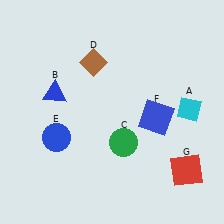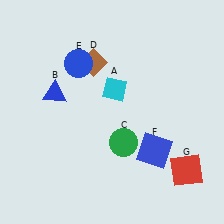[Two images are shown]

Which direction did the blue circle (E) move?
The blue circle (E) moved up.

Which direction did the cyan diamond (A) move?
The cyan diamond (A) moved left.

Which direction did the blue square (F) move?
The blue square (F) moved down.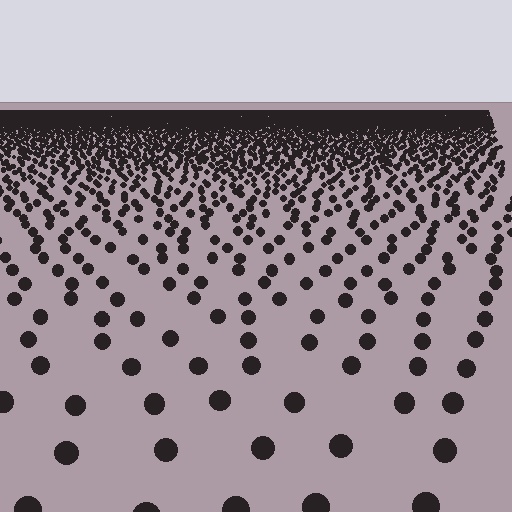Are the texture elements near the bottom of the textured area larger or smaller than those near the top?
Larger. Near the bottom, elements are closer to the viewer and appear at a bigger on-screen size.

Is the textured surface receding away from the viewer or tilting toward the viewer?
The surface is receding away from the viewer. Texture elements get smaller and denser toward the top.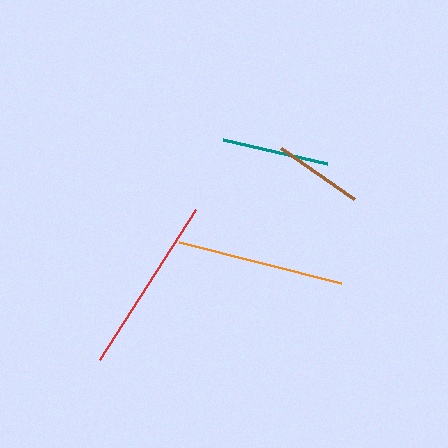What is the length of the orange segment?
The orange segment is approximately 167 pixels long.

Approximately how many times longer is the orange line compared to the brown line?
The orange line is approximately 1.9 times the length of the brown line.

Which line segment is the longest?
The red line is the longest at approximately 178 pixels.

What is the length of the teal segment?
The teal segment is approximately 106 pixels long.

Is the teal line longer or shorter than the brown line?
The teal line is longer than the brown line.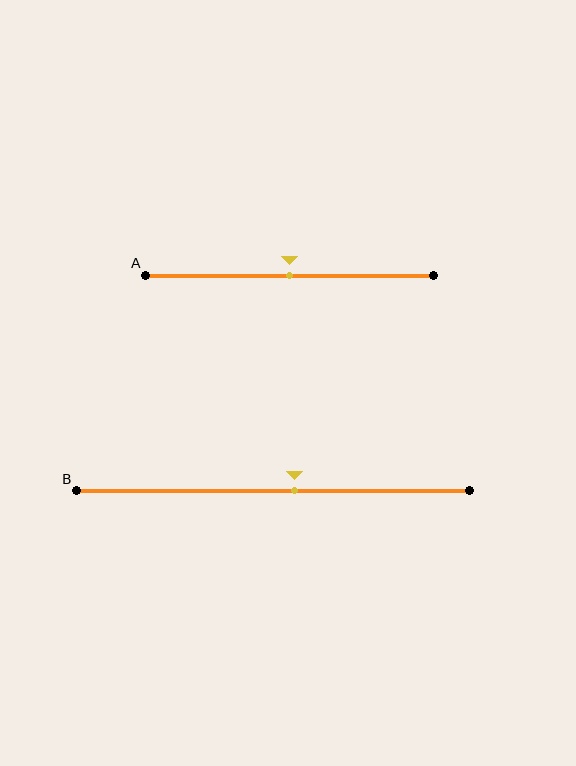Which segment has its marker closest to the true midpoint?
Segment A has its marker closest to the true midpoint.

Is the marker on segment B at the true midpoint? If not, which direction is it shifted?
No, the marker on segment B is shifted to the right by about 5% of the segment length.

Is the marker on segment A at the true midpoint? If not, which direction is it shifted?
Yes, the marker on segment A is at the true midpoint.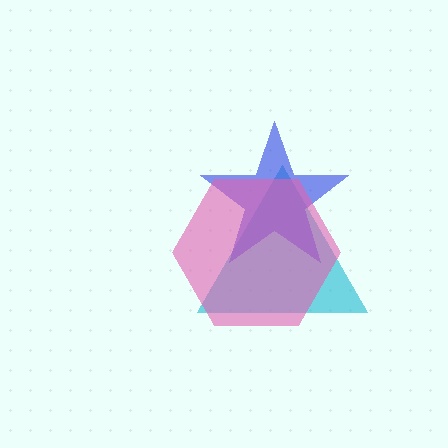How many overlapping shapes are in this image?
There are 3 overlapping shapes in the image.